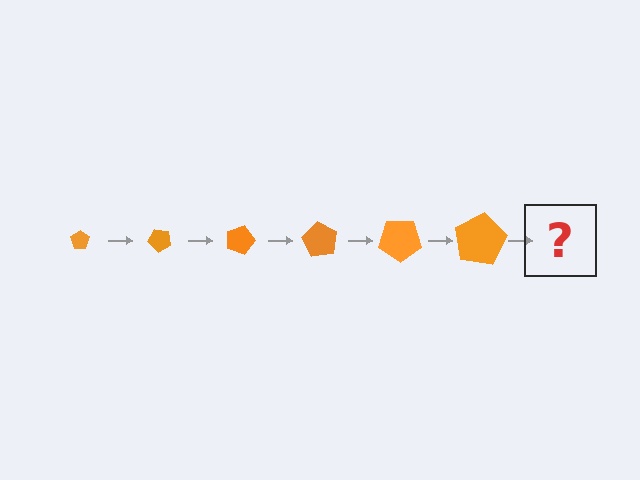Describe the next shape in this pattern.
It should be a pentagon, larger than the previous one and rotated 270 degrees from the start.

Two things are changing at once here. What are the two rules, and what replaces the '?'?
The two rules are that the pentagon grows larger each step and it rotates 45 degrees each step. The '?' should be a pentagon, larger than the previous one and rotated 270 degrees from the start.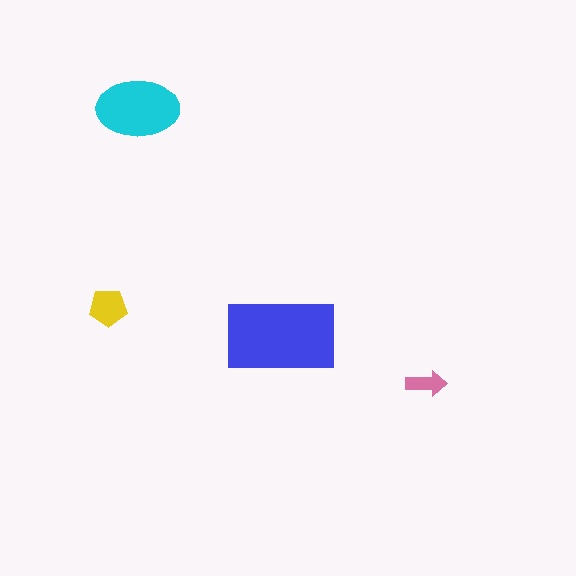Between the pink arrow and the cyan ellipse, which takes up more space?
The cyan ellipse.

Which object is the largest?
The blue rectangle.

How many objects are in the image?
There are 4 objects in the image.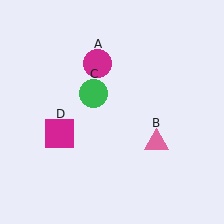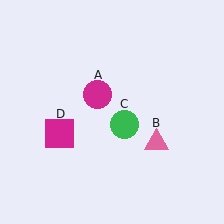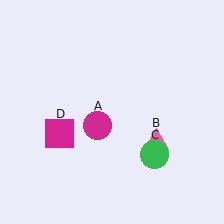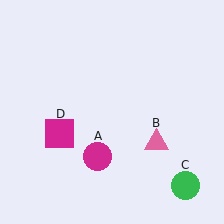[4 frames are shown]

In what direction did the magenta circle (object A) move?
The magenta circle (object A) moved down.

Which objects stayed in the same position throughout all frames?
Pink triangle (object B) and magenta square (object D) remained stationary.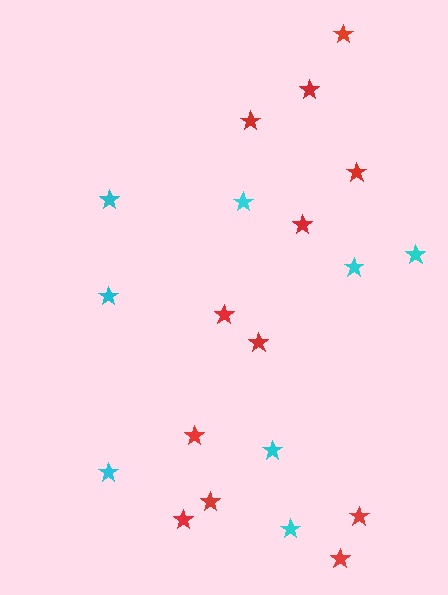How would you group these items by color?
There are 2 groups: one group of cyan stars (8) and one group of red stars (12).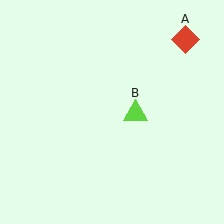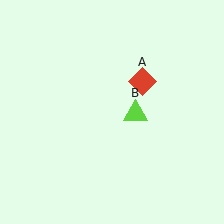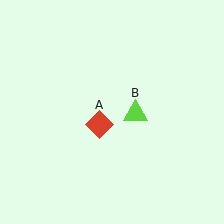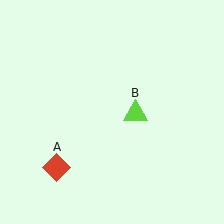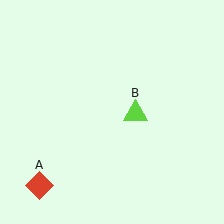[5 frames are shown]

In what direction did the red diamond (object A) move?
The red diamond (object A) moved down and to the left.